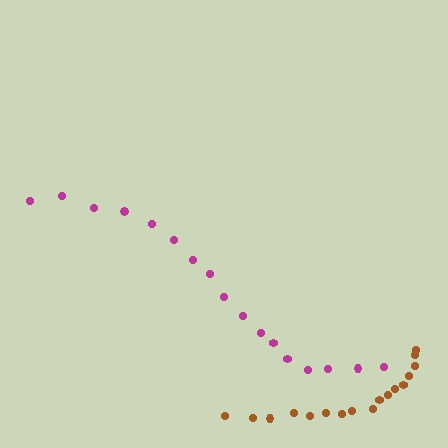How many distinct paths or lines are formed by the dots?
There are 2 distinct paths.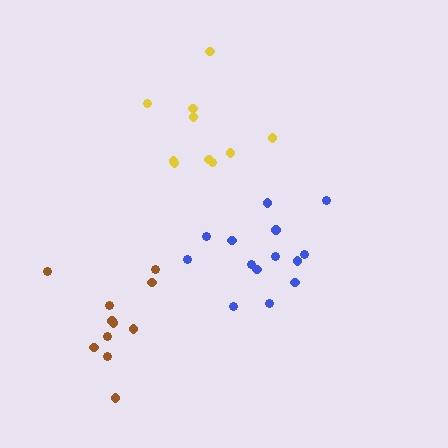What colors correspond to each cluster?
The clusters are colored: yellow, blue, brown.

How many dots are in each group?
Group 1: 10 dots, Group 2: 14 dots, Group 3: 11 dots (35 total).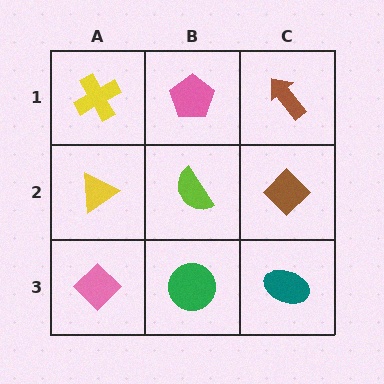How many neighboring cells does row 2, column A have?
3.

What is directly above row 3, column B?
A lime semicircle.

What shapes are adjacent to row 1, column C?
A brown diamond (row 2, column C), a pink pentagon (row 1, column B).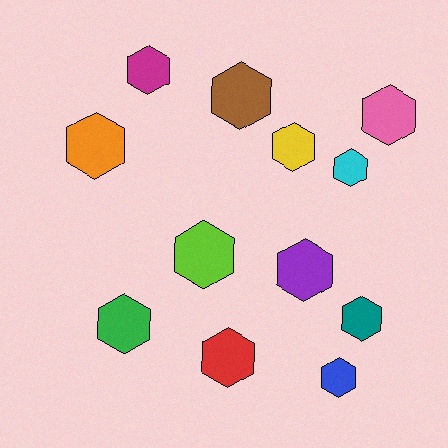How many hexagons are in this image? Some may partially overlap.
There are 12 hexagons.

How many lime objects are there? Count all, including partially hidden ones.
There is 1 lime object.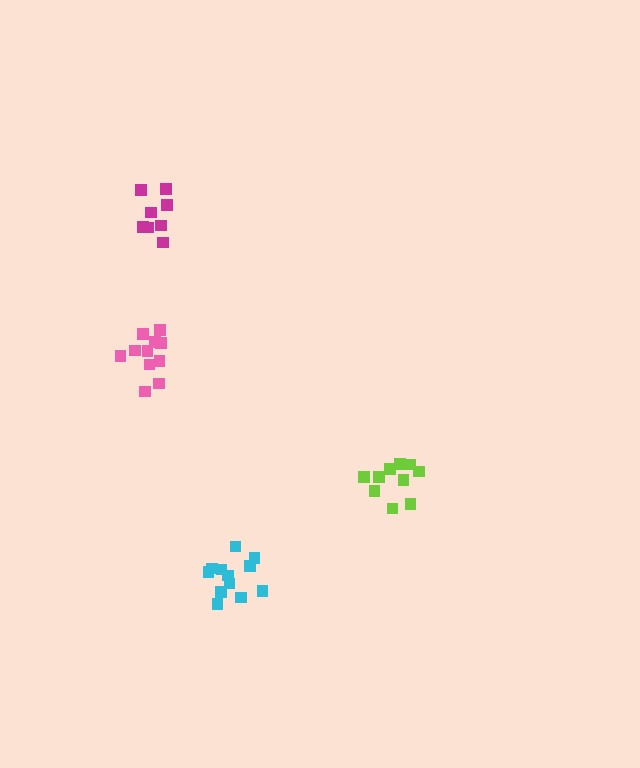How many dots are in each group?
Group 1: 8 dots, Group 2: 12 dots, Group 3: 11 dots, Group 4: 10 dots (41 total).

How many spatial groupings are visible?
There are 4 spatial groupings.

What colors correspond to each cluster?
The clusters are colored: magenta, cyan, pink, lime.